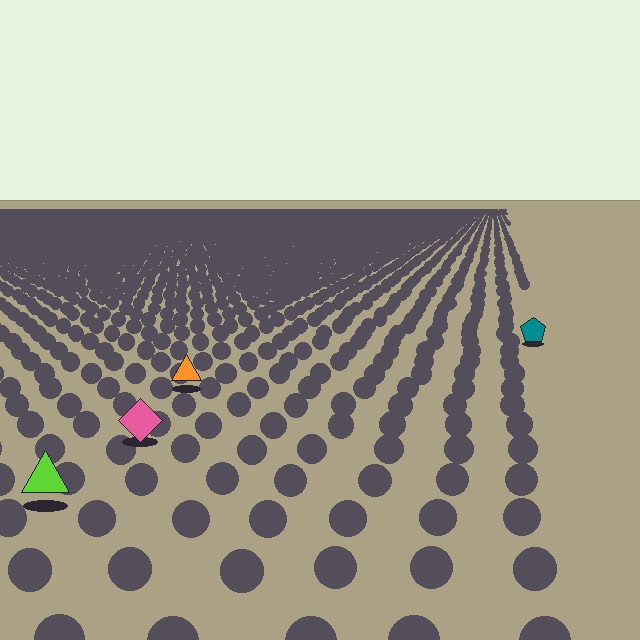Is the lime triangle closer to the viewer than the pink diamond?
Yes. The lime triangle is closer — you can tell from the texture gradient: the ground texture is coarser near it.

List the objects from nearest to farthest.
From nearest to farthest: the lime triangle, the pink diamond, the orange triangle, the teal pentagon.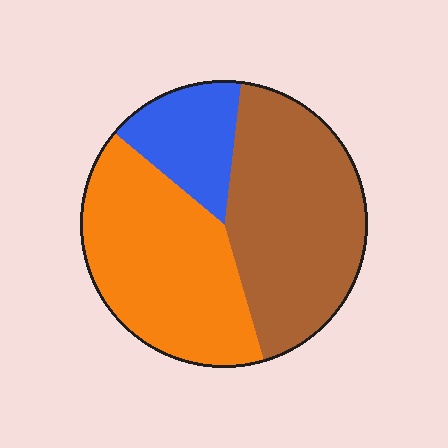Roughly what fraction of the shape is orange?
Orange covers 41% of the shape.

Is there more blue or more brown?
Brown.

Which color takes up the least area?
Blue, at roughly 15%.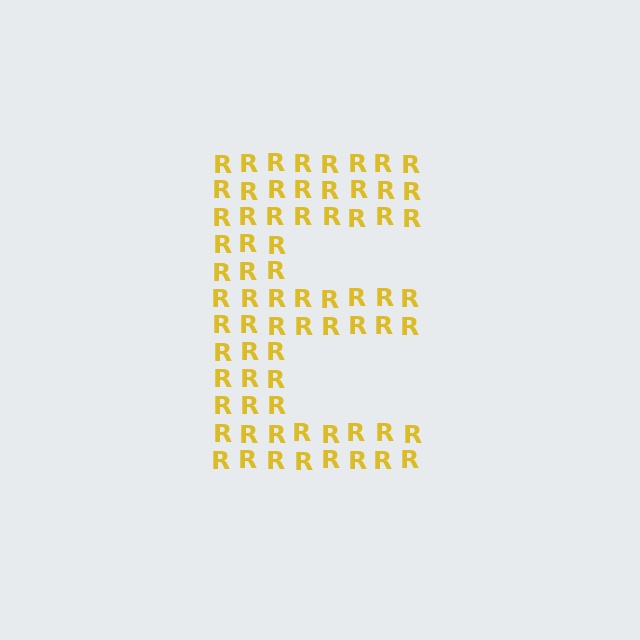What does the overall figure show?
The overall figure shows the letter E.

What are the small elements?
The small elements are letter R's.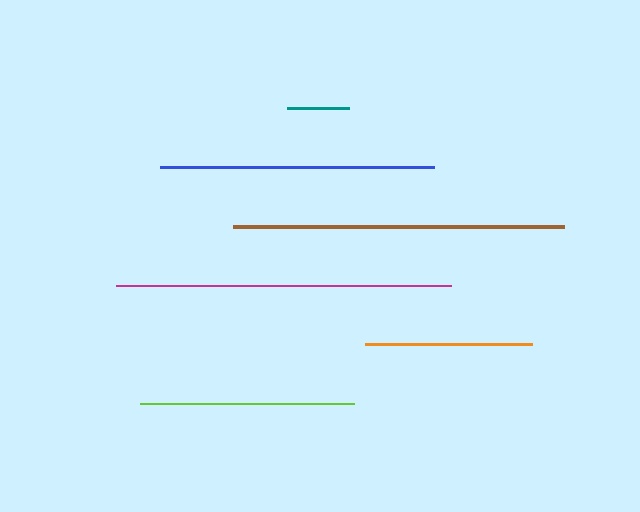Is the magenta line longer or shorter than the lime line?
The magenta line is longer than the lime line.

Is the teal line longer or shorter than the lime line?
The lime line is longer than the teal line.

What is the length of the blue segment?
The blue segment is approximately 274 pixels long.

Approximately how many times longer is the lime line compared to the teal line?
The lime line is approximately 3.4 times the length of the teal line.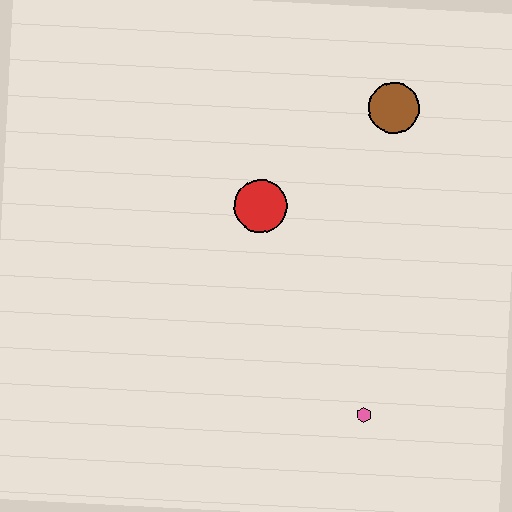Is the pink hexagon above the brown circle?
No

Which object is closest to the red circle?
The brown circle is closest to the red circle.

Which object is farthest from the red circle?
The pink hexagon is farthest from the red circle.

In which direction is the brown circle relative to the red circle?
The brown circle is to the right of the red circle.